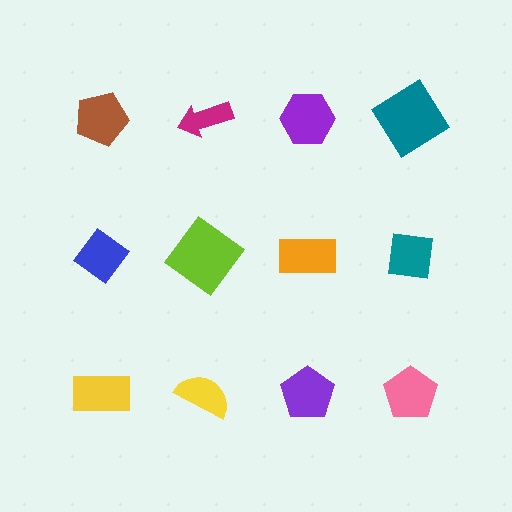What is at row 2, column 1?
A blue diamond.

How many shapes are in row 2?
4 shapes.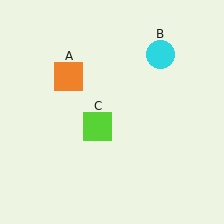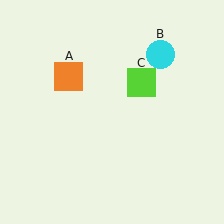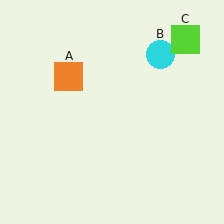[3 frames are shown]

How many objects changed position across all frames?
1 object changed position: lime square (object C).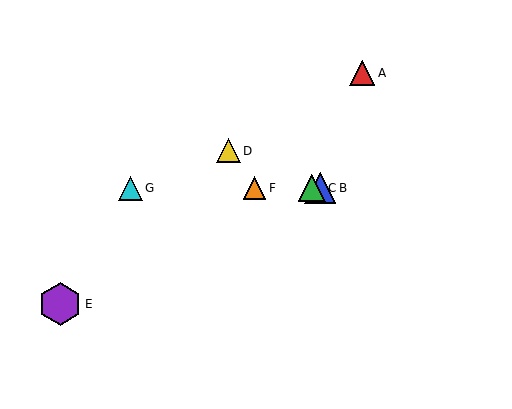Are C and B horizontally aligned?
Yes, both are at y≈188.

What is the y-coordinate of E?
Object E is at y≈304.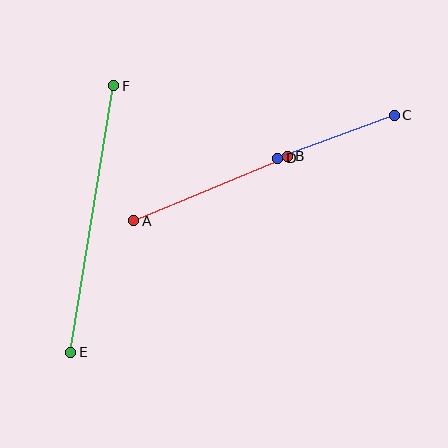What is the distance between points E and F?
The distance is approximately 270 pixels.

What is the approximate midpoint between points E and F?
The midpoint is at approximately (92, 219) pixels.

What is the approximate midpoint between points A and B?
The midpoint is at approximately (211, 189) pixels.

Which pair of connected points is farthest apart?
Points E and F are farthest apart.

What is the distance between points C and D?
The distance is approximately 124 pixels.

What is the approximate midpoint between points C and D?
The midpoint is at approximately (336, 137) pixels.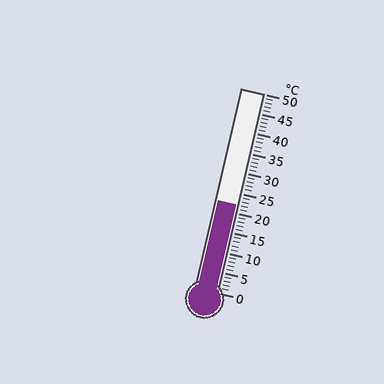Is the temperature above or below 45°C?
The temperature is below 45°C.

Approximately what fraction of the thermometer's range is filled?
The thermometer is filled to approximately 45% of its range.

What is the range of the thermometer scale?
The thermometer scale ranges from 0°C to 50°C.